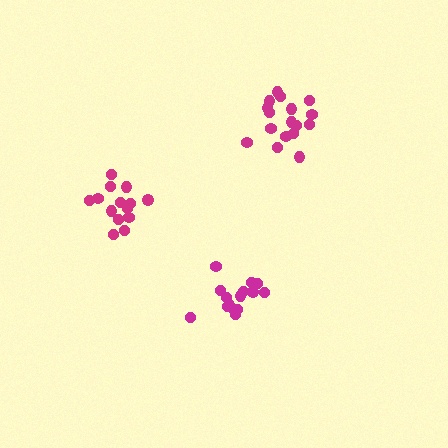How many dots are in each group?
Group 1: 16 dots, Group 2: 14 dots, Group 3: 17 dots (47 total).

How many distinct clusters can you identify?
There are 3 distinct clusters.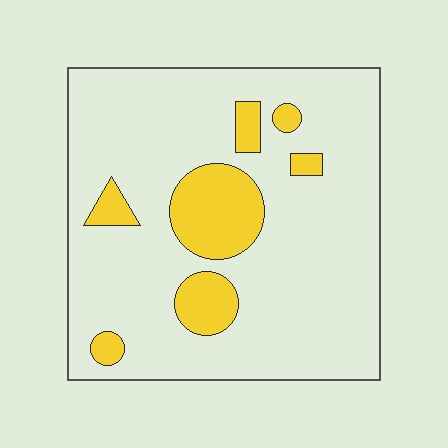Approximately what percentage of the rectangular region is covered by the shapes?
Approximately 15%.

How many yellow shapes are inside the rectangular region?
7.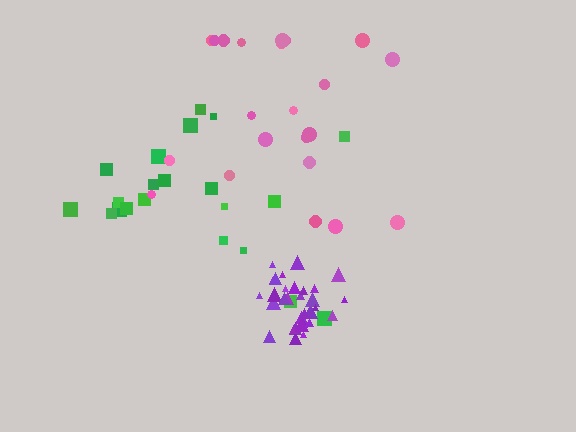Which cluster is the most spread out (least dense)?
Green.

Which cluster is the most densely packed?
Purple.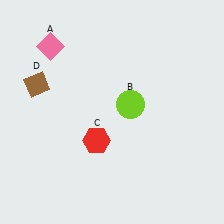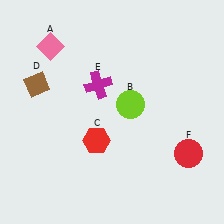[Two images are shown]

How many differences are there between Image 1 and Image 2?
There are 2 differences between the two images.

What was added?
A magenta cross (E), a red circle (F) were added in Image 2.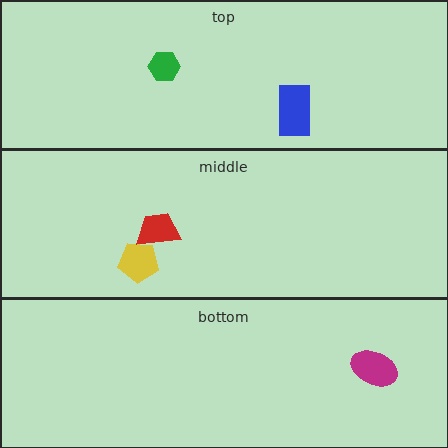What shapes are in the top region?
The blue rectangle, the green hexagon.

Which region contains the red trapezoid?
The middle region.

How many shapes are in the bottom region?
1.